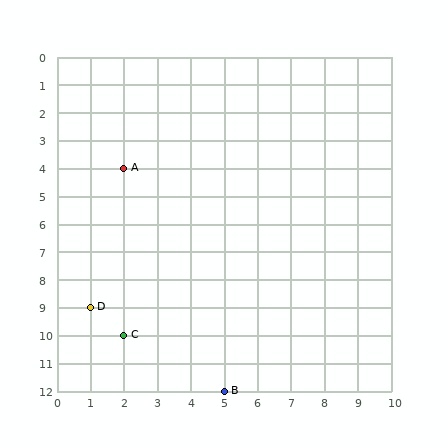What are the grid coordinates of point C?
Point C is at grid coordinates (2, 10).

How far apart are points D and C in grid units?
Points D and C are 1 column and 1 row apart (about 1.4 grid units diagonally).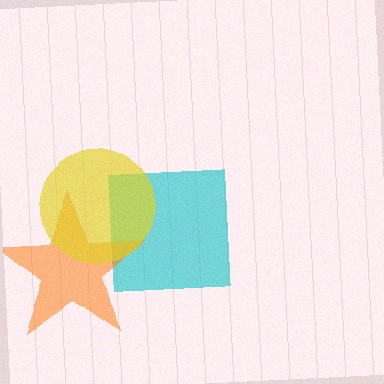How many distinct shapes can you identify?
There are 3 distinct shapes: a cyan square, an orange star, a yellow circle.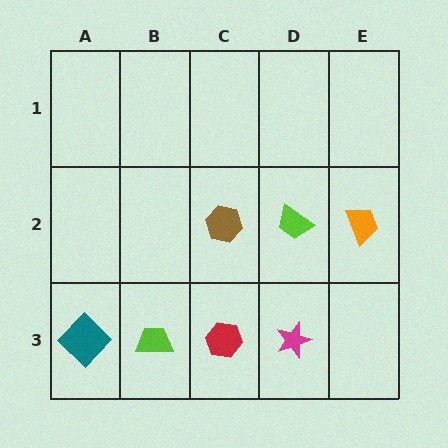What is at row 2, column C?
A brown hexagon.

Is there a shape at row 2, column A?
No, that cell is empty.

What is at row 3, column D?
A magenta star.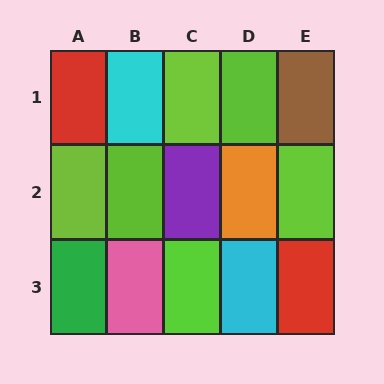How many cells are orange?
1 cell is orange.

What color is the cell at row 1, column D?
Lime.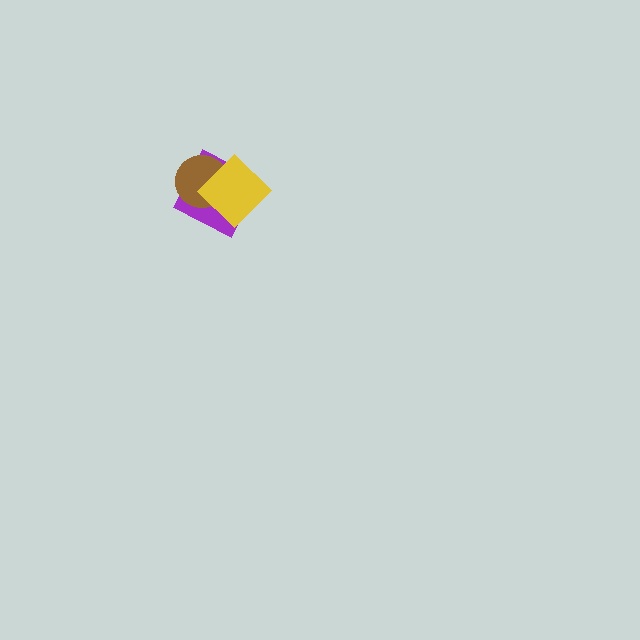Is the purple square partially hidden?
Yes, it is partially covered by another shape.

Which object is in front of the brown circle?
The yellow diamond is in front of the brown circle.